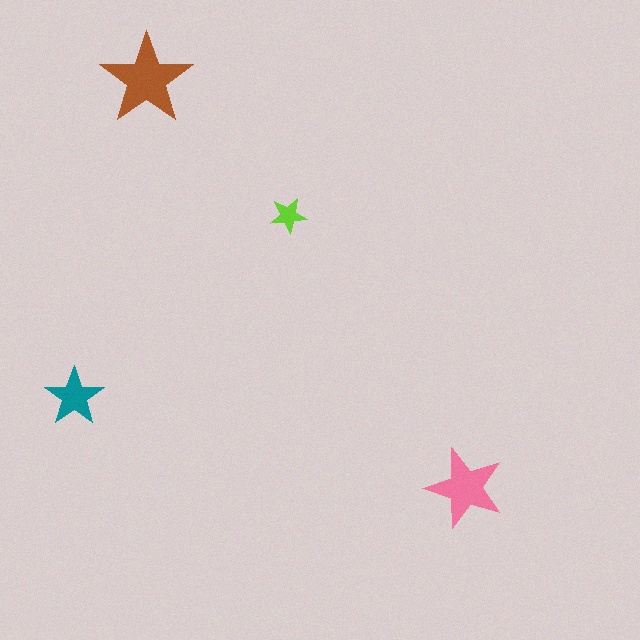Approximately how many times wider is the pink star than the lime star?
About 2 times wider.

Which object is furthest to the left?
The teal star is leftmost.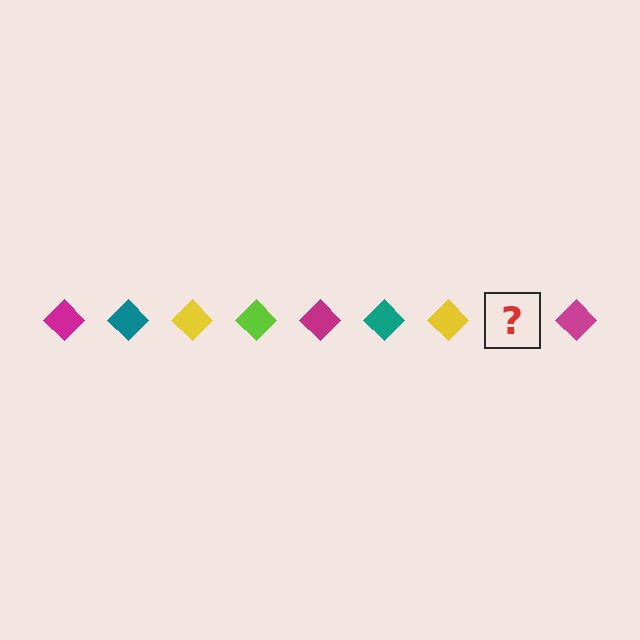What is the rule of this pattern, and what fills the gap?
The rule is that the pattern cycles through magenta, teal, yellow, lime diamonds. The gap should be filled with a lime diamond.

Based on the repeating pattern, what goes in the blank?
The blank should be a lime diamond.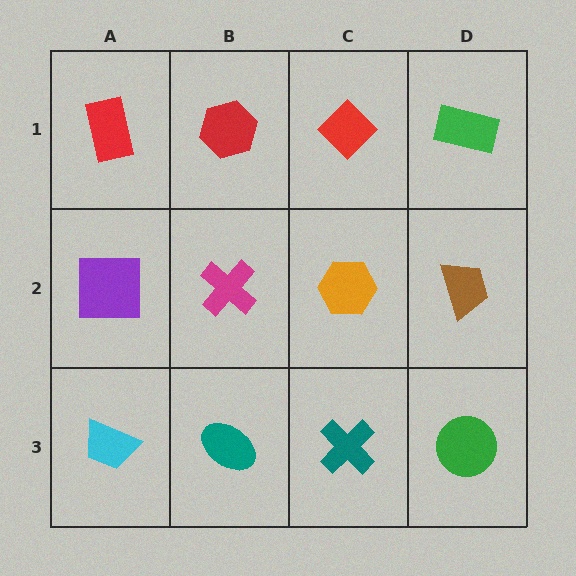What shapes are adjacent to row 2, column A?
A red rectangle (row 1, column A), a cyan trapezoid (row 3, column A), a magenta cross (row 2, column B).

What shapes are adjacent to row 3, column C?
An orange hexagon (row 2, column C), a teal ellipse (row 3, column B), a green circle (row 3, column D).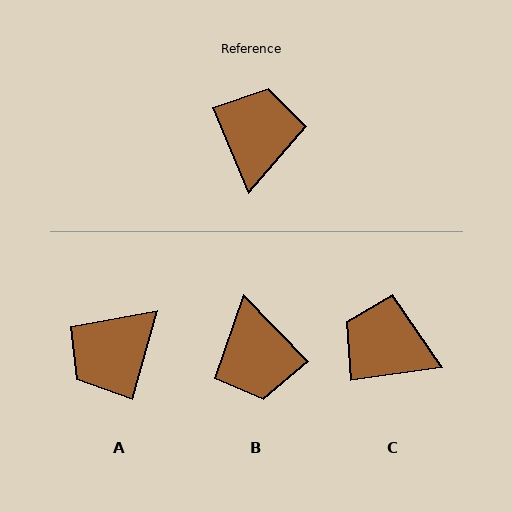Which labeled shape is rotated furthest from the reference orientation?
B, about 158 degrees away.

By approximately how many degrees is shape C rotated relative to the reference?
Approximately 75 degrees counter-clockwise.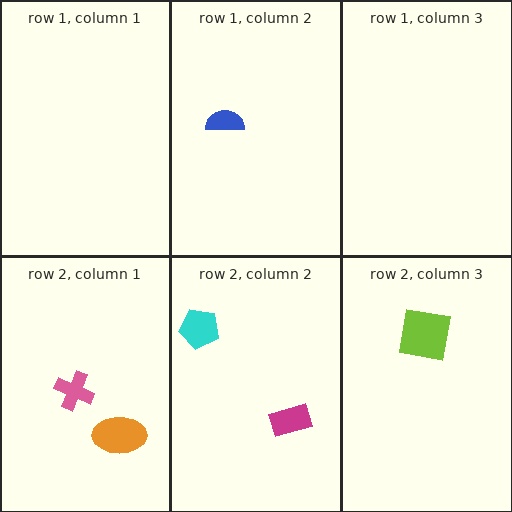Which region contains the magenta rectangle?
The row 2, column 2 region.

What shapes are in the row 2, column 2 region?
The cyan pentagon, the magenta rectangle.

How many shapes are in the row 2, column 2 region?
2.